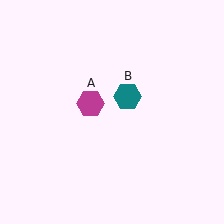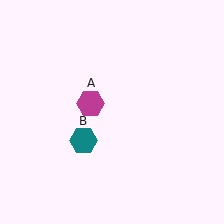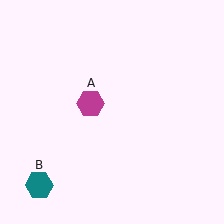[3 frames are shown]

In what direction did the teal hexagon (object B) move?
The teal hexagon (object B) moved down and to the left.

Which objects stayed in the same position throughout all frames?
Magenta hexagon (object A) remained stationary.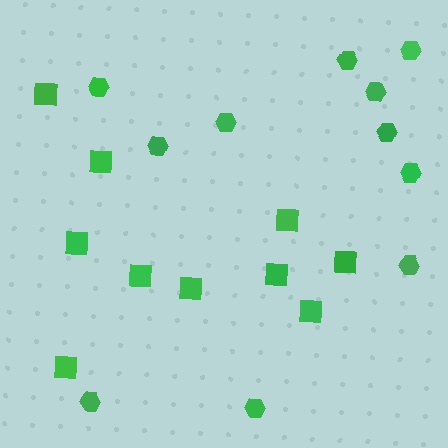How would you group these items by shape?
There are 2 groups: one group of squares (10) and one group of hexagons (11).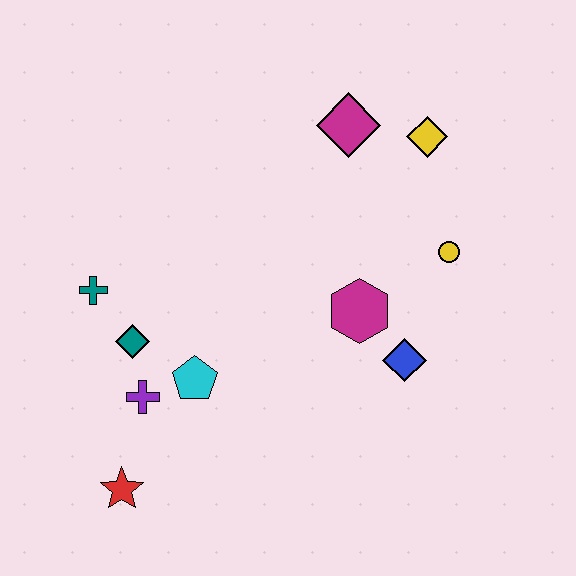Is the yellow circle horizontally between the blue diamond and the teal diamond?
No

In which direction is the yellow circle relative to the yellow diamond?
The yellow circle is below the yellow diamond.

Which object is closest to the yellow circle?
The magenta hexagon is closest to the yellow circle.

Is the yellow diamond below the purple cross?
No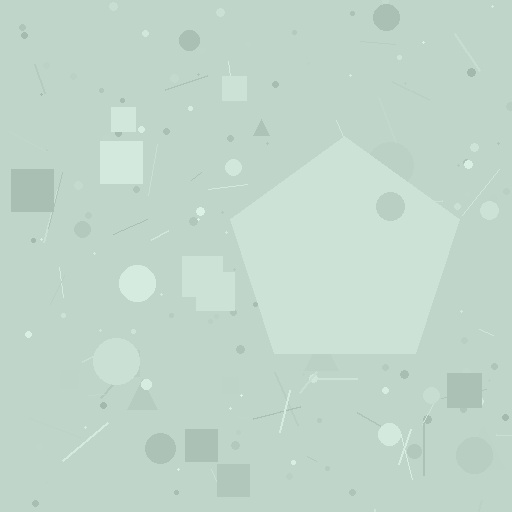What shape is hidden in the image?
A pentagon is hidden in the image.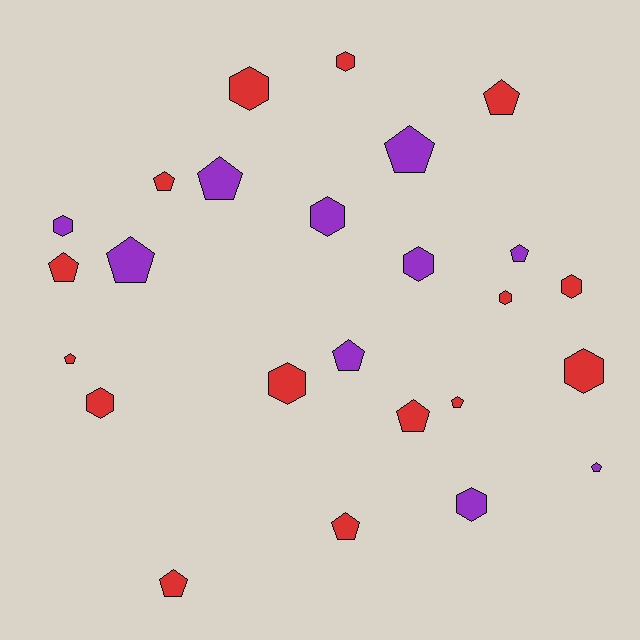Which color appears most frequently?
Red, with 15 objects.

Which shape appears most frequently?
Pentagon, with 14 objects.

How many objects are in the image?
There are 25 objects.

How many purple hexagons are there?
There are 4 purple hexagons.